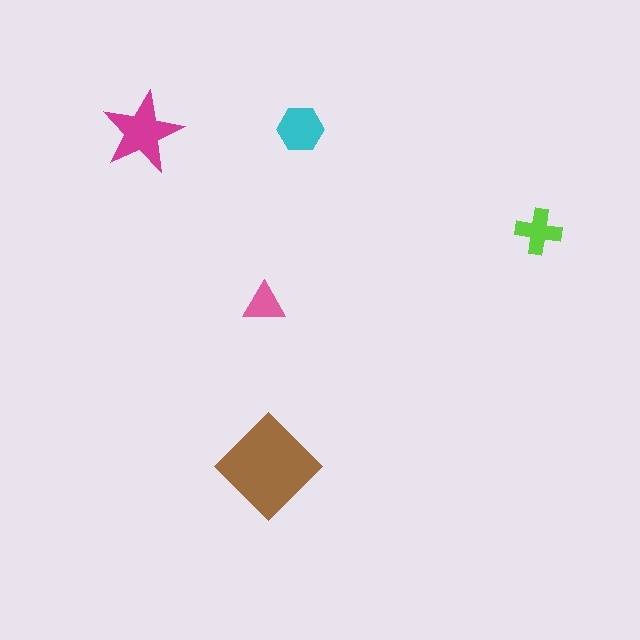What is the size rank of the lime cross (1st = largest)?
4th.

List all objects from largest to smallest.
The brown diamond, the magenta star, the cyan hexagon, the lime cross, the pink triangle.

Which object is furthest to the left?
The magenta star is leftmost.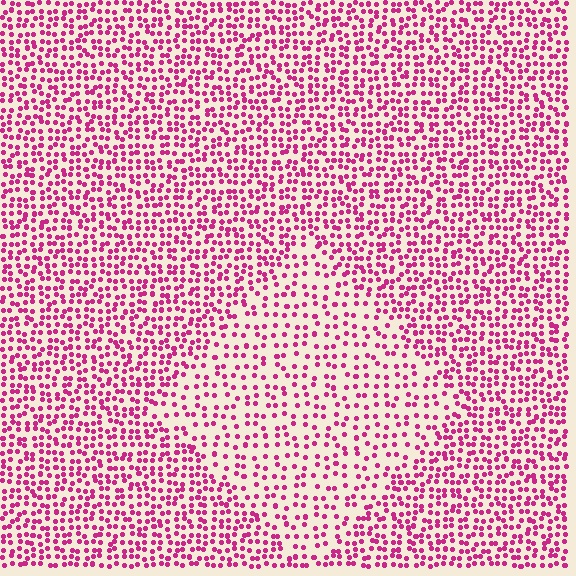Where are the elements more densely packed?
The elements are more densely packed outside the diamond boundary.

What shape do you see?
I see a diamond.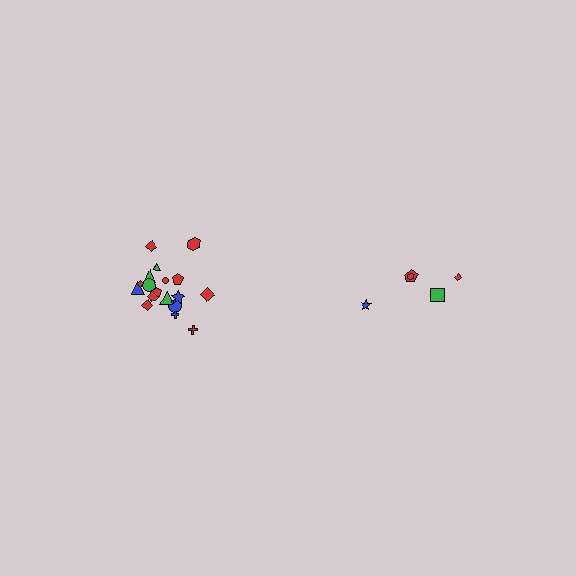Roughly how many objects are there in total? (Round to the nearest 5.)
Roughly 25 objects in total.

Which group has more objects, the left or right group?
The left group.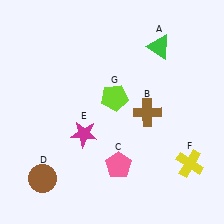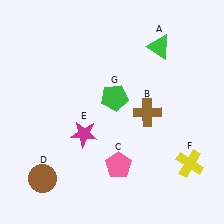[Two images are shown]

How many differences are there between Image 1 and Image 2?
There is 1 difference between the two images.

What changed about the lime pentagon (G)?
In Image 1, G is lime. In Image 2, it changed to green.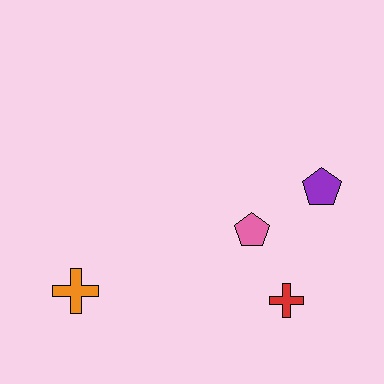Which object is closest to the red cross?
The pink pentagon is closest to the red cross.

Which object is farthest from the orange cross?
The purple pentagon is farthest from the orange cross.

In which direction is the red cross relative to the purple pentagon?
The red cross is below the purple pentagon.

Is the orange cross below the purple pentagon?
Yes